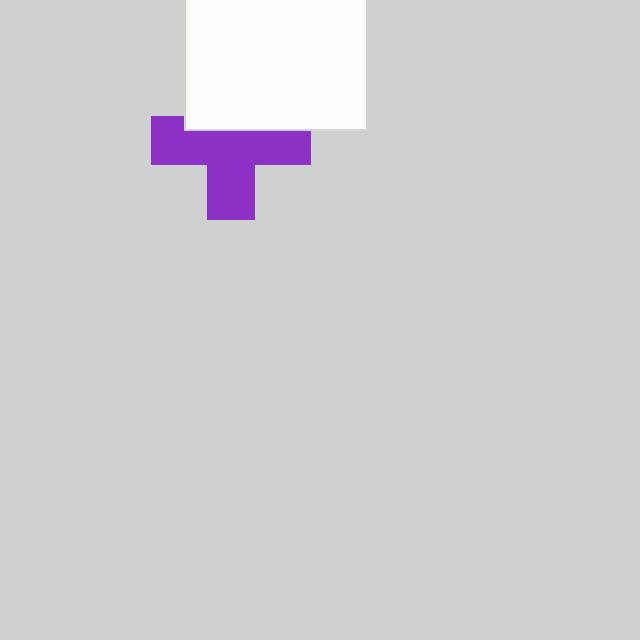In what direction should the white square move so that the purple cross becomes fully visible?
The white square should move up. That is the shortest direction to clear the overlap and leave the purple cross fully visible.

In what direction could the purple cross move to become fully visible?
The purple cross could move down. That would shift it out from behind the white square entirely.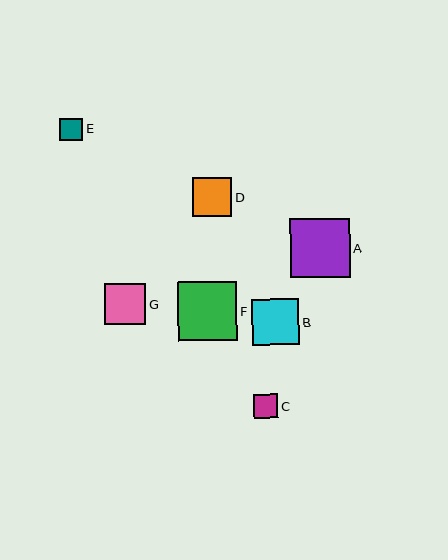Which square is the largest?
Square A is the largest with a size of approximately 60 pixels.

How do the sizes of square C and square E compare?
Square C and square E are approximately the same size.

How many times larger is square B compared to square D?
Square B is approximately 1.2 times the size of square D.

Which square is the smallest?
Square E is the smallest with a size of approximately 23 pixels.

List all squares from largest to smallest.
From largest to smallest: A, F, B, G, D, C, E.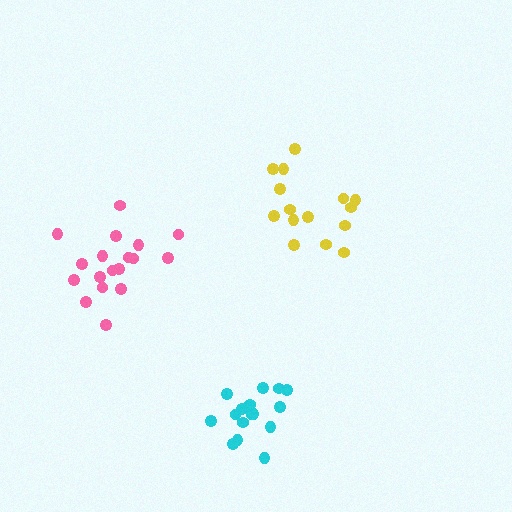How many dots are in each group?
Group 1: 15 dots, Group 2: 18 dots, Group 3: 16 dots (49 total).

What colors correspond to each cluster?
The clusters are colored: yellow, pink, cyan.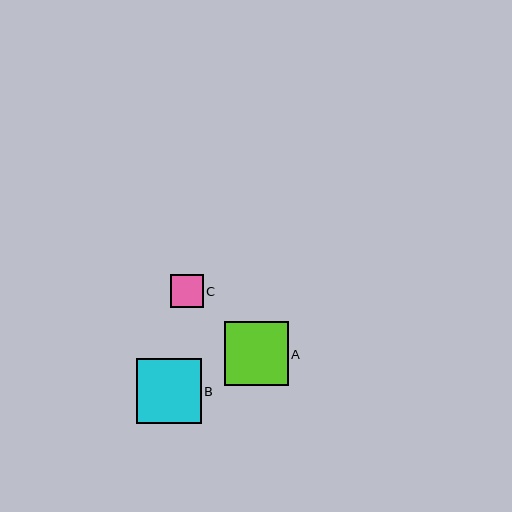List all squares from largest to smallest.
From largest to smallest: B, A, C.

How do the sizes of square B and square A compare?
Square B and square A are approximately the same size.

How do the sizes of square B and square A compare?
Square B and square A are approximately the same size.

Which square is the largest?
Square B is the largest with a size of approximately 65 pixels.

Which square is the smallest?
Square C is the smallest with a size of approximately 33 pixels.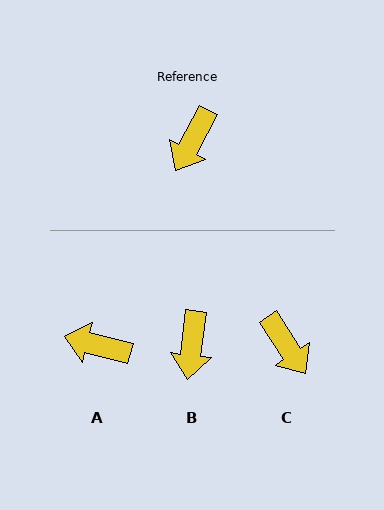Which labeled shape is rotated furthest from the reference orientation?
A, about 76 degrees away.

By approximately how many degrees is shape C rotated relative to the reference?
Approximately 62 degrees counter-clockwise.